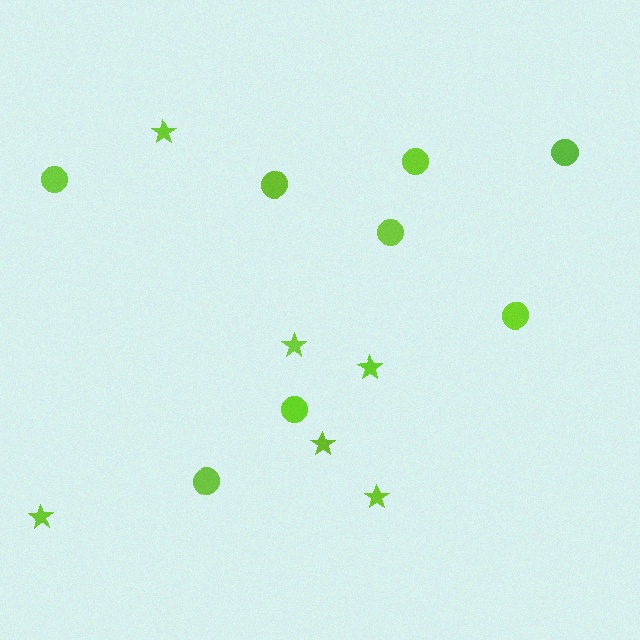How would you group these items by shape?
There are 2 groups: one group of circles (8) and one group of stars (6).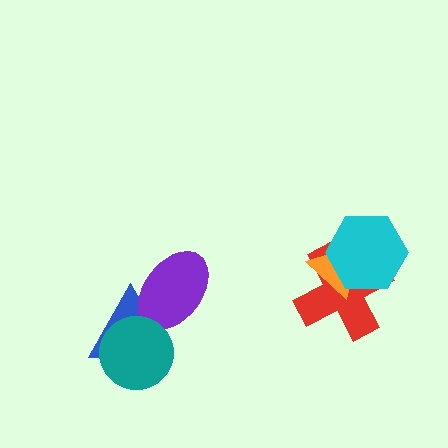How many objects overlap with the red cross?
2 objects overlap with the red cross.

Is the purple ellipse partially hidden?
Yes, it is partially covered by another shape.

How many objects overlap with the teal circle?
2 objects overlap with the teal circle.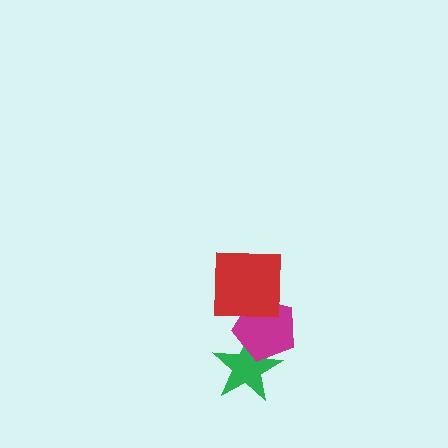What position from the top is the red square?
The red square is 1st from the top.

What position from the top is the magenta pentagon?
The magenta pentagon is 2nd from the top.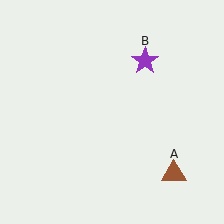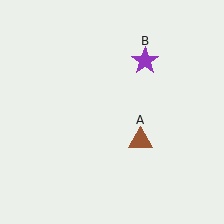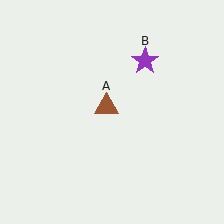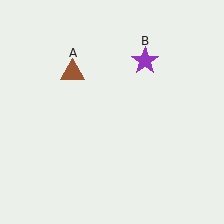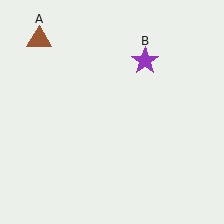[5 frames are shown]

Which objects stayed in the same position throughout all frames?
Purple star (object B) remained stationary.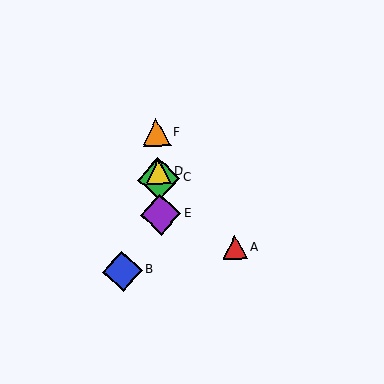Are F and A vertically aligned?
No, F is at x≈156 and A is at x≈235.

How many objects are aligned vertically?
4 objects (C, D, E, F) are aligned vertically.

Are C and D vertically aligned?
Yes, both are at x≈159.